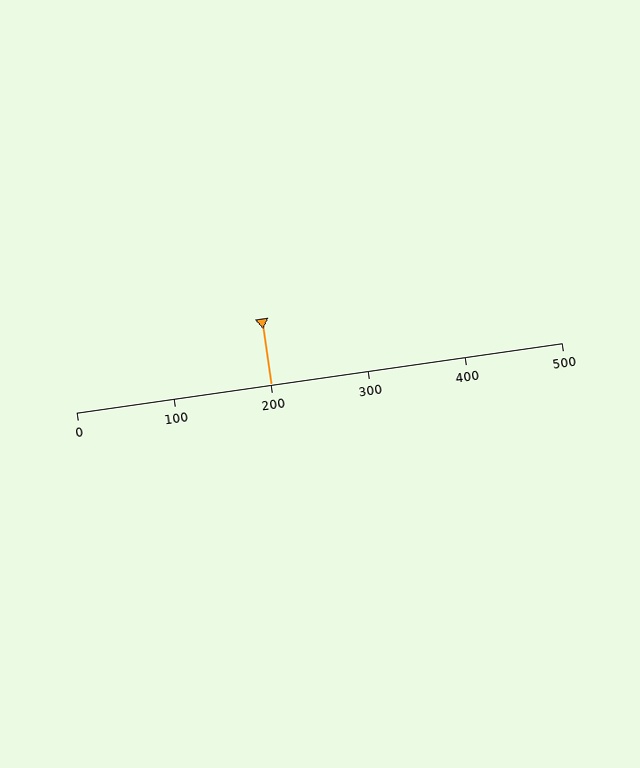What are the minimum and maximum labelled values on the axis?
The axis runs from 0 to 500.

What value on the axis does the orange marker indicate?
The marker indicates approximately 200.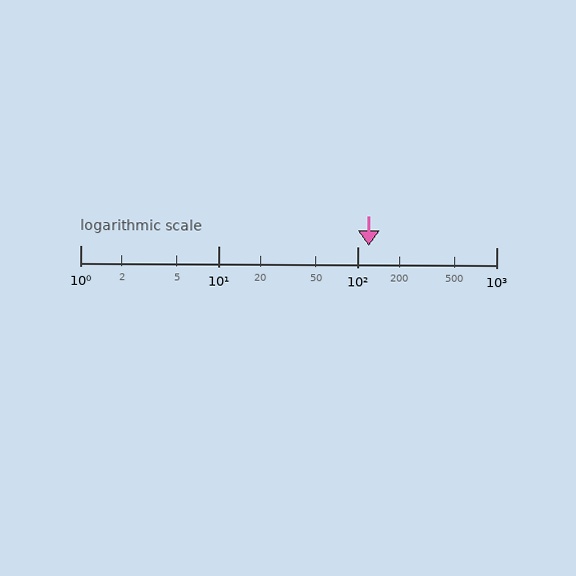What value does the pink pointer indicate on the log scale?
The pointer indicates approximately 120.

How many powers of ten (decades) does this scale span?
The scale spans 3 decades, from 1 to 1000.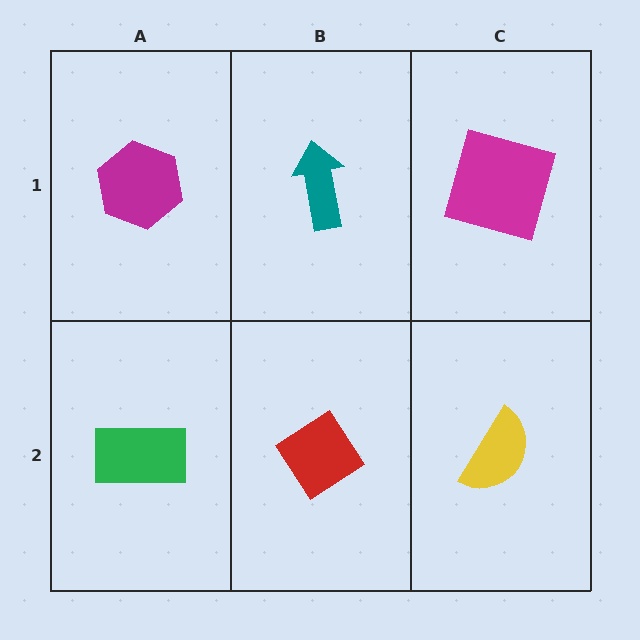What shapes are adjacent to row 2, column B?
A teal arrow (row 1, column B), a green rectangle (row 2, column A), a yellow semicircle (row 2, column C).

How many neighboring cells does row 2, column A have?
2.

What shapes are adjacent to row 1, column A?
A green rectangle (row 2, column A), a teal arrow (row 1, column B).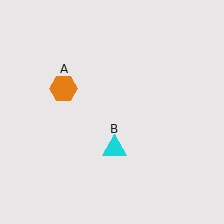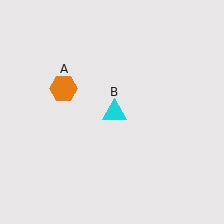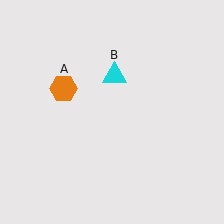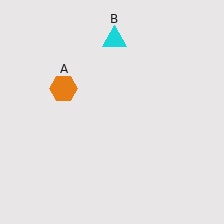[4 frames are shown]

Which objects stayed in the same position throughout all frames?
Orange hexagon (object A) remained stationary.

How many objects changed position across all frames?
1 object changed position: cyan triangle (object B).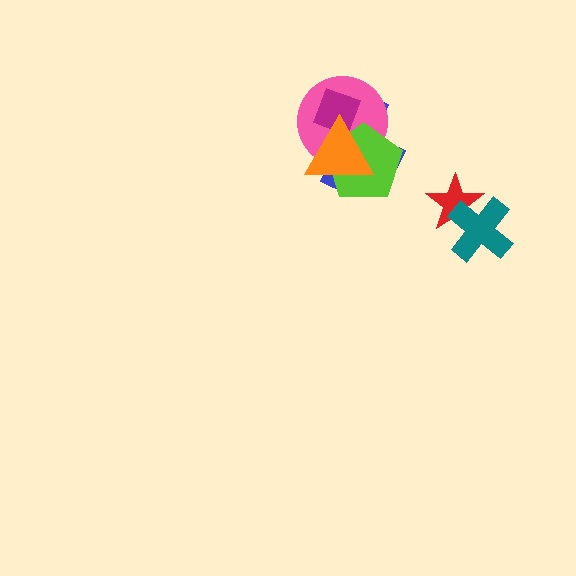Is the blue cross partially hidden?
Yes, it is partially covered by another shape.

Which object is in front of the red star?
The teal cross is in front of the red star.